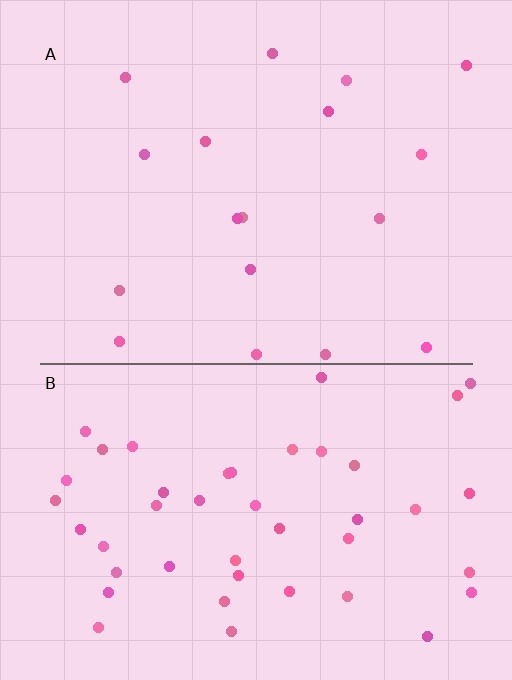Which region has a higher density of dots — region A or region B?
B (the bottom).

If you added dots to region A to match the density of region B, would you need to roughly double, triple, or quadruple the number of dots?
Approximately triple.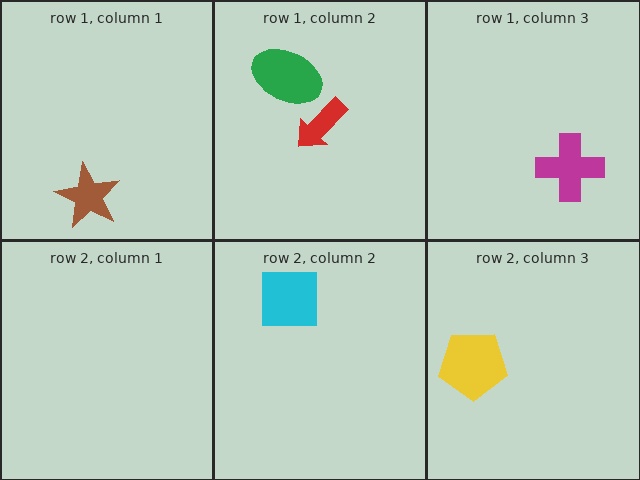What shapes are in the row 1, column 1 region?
The brown star.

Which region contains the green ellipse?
The row 1, column 2 region.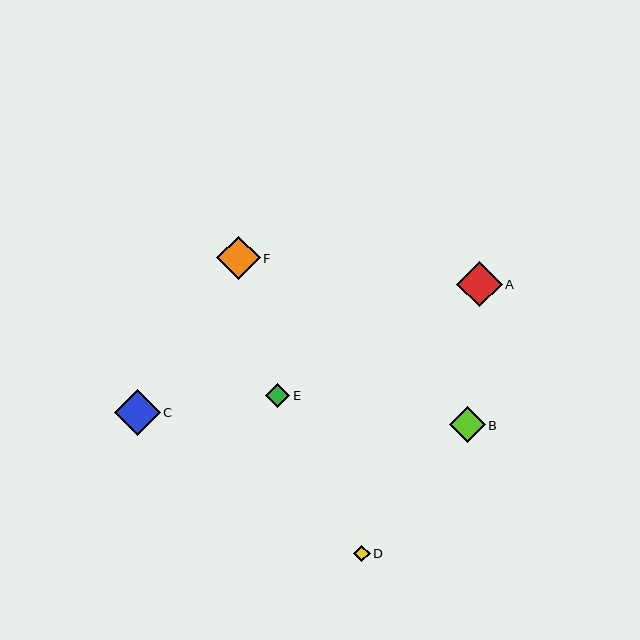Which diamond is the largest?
Diamond C is the largest with a size of approximately 46 pixels.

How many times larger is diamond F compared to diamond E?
Diamond F is approximately 1.8 times the size of diamond E.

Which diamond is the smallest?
Diamond D is the smallest with a size of approximately 17 pixels.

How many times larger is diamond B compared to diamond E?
Diamond B is approximately 1.5 times the size of diamond E.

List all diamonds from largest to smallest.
From largest to smallest: C, A, F, B, E, D.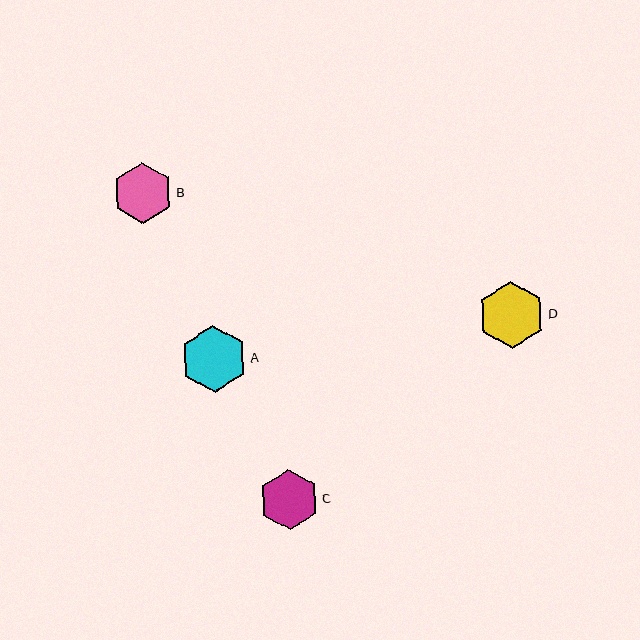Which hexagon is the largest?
Hexagon D is the largest with a size of approximately 67 pixels.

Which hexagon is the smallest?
Hexagon C is the smallest with a size of approximately 60 pixels.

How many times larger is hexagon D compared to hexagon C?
Hexagon D is approximately 1.1 times the size of hexagon C.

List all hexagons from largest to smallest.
From largest to smallest: D, A, B, C.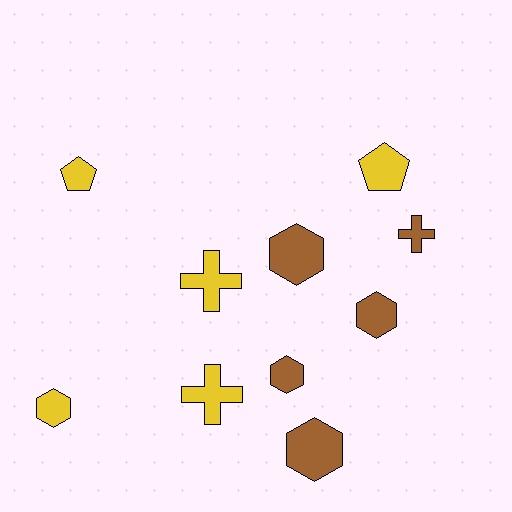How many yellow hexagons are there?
There is 1 yellow hexagon.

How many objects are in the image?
There are 10 objects.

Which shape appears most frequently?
Hexagon, with 5 objects.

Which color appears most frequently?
Brown, with 5 objects.